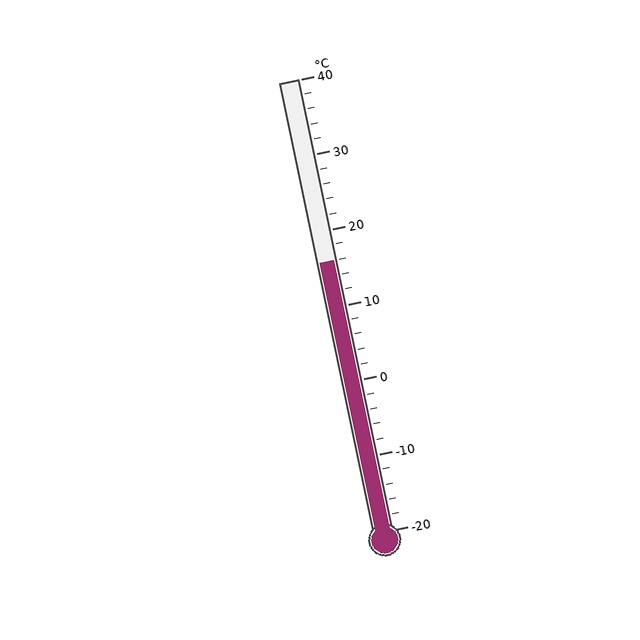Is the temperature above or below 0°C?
The temperature is above 0°C.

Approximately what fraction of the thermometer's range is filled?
The thermometer is filled to approximately 60% of its range.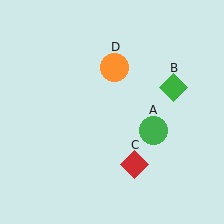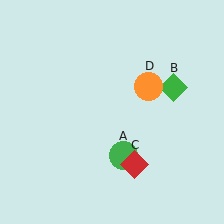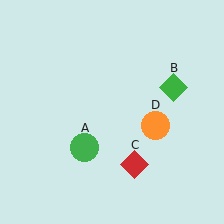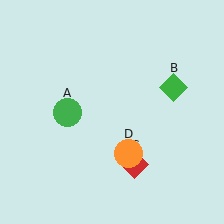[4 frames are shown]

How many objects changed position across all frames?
2 objects changed position: green circle (object A), orange circle (object D).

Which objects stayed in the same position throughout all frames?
Green diamond (object B) and red diamond (object C) remained stationary.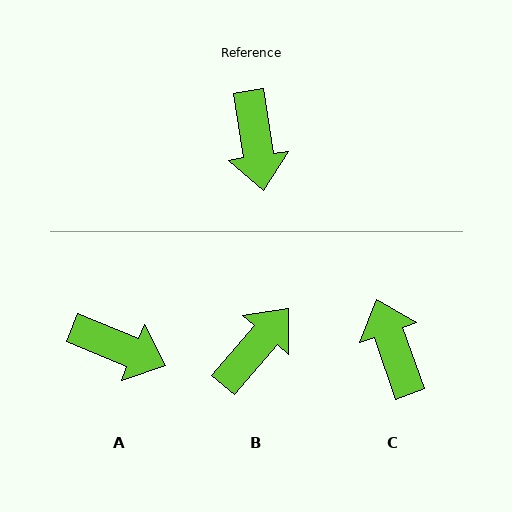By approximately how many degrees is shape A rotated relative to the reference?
Approximately 59 degrees counter-clockwise.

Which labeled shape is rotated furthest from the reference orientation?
C, about 169 degrees away.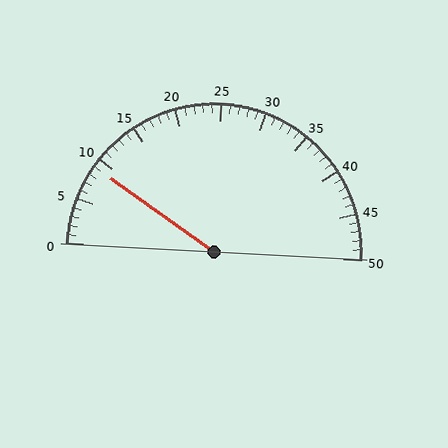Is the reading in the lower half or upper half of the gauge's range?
The reading is in the lower half of the range (0 to 50).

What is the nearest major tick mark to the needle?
The nearest major tick mark is 10.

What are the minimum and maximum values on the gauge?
The gauge ranges from 0 to 50.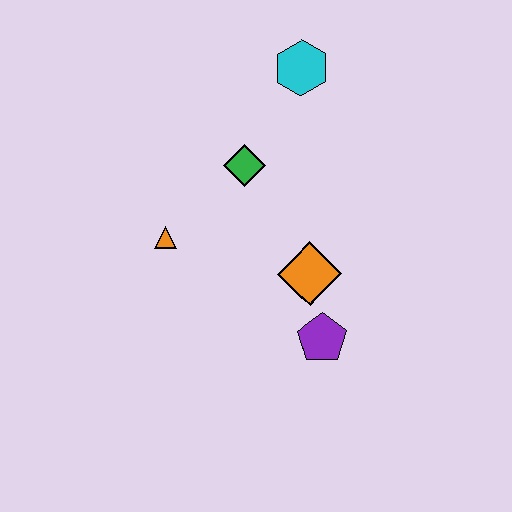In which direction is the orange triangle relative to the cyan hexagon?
The orange triangle is below the cyan hexagon.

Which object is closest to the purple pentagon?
The orange diamond is closest to the purple pentagon.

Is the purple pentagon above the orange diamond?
No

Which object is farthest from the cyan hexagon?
The purple pentagon is farthest from the cyan hexagon.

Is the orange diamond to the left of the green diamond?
No